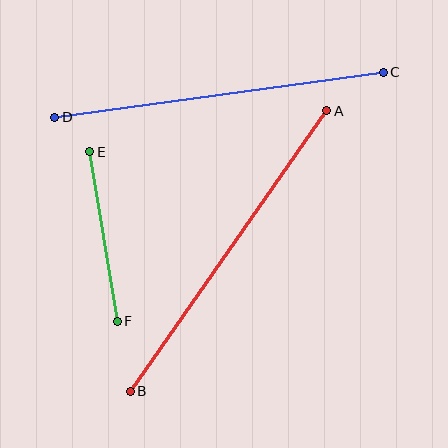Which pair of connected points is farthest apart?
Points A and B are farthest apart.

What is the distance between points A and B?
The distance is approximately 343 pixels.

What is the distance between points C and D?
The distance is approximately 332 pixels.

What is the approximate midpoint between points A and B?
The midpoint is at approximately (229, 251) pixels.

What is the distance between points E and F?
The distance is approximately 172 pixels.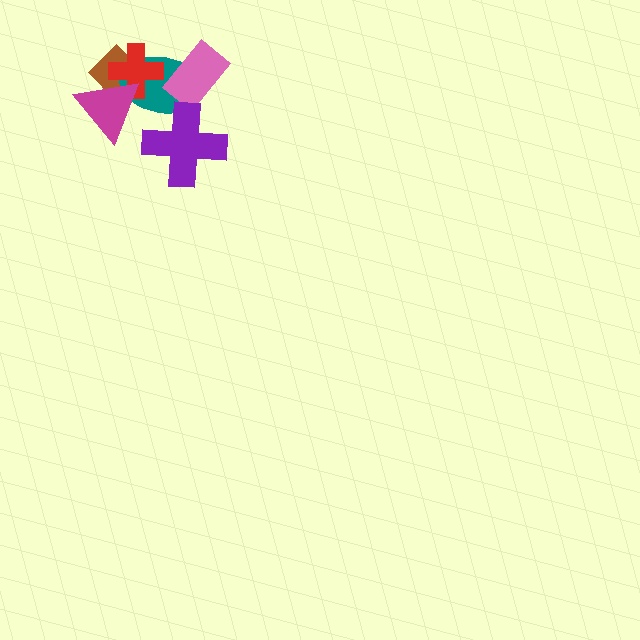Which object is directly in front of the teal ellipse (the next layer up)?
The pink rectangle is directly in front of the teal ellipse.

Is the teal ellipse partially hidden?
Yes, it is partially covered by another shape.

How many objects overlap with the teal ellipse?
5 objects overlap with the teal ellipse.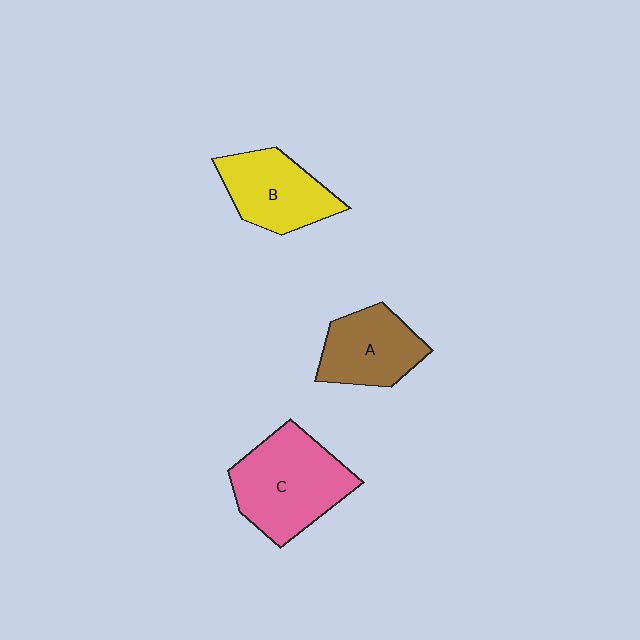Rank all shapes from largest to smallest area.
From largest to smallest: C (pink), B (yellow), A (brown).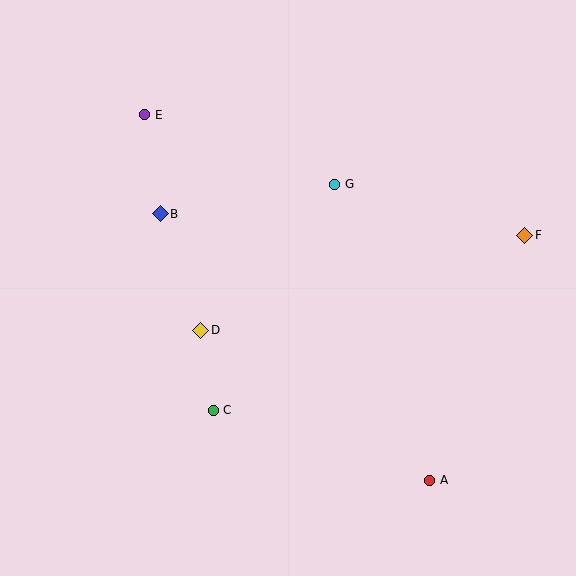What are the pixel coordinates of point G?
Point G is at (335, 184).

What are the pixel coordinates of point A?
Point A is at (430, 480).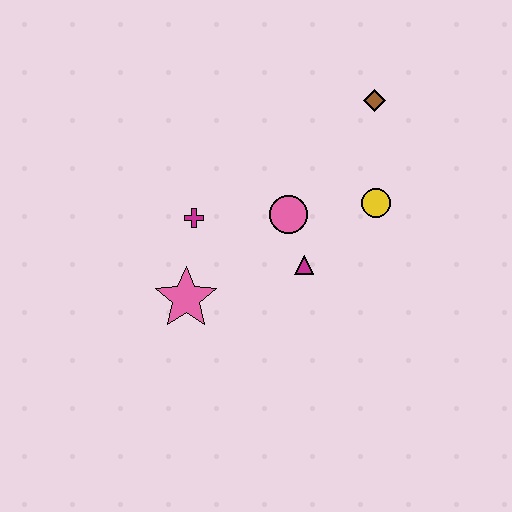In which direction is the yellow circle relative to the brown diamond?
The yellow circle is below the brown diamond.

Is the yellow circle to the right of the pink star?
Yes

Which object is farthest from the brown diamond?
The pink star is farthest from the brown diamond.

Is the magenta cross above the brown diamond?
No